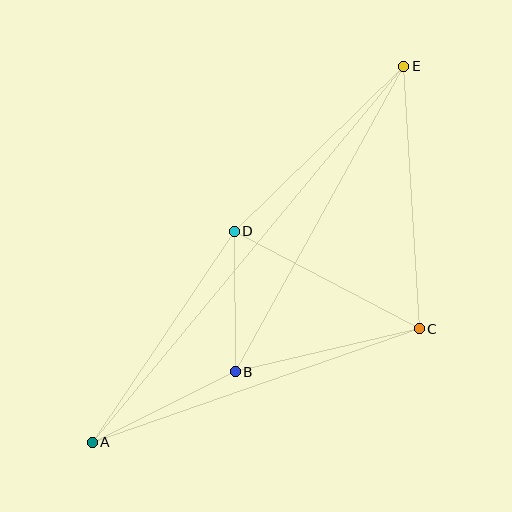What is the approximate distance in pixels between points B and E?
The distance between B and E is approximately 349 pixels.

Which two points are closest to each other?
Points B and D are closest to each other.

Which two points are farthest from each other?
Points A and E are farthest from each other.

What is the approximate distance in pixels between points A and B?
The distance between A and B is approximately 159 pixels.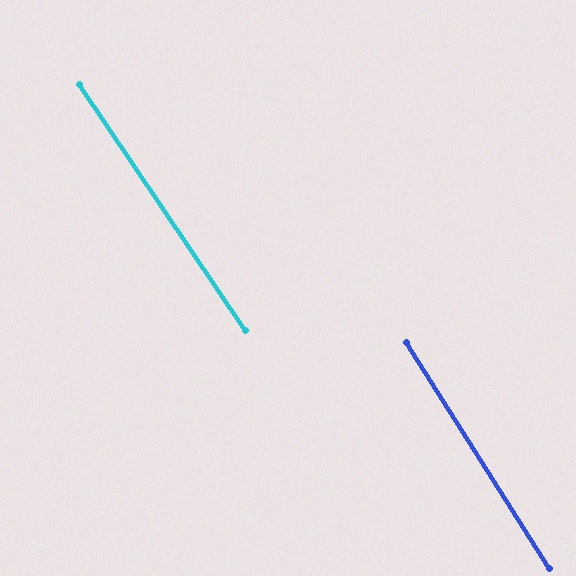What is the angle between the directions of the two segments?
Approximately 2 degrees.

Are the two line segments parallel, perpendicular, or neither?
Parallel — their directions differ by only 1.6°.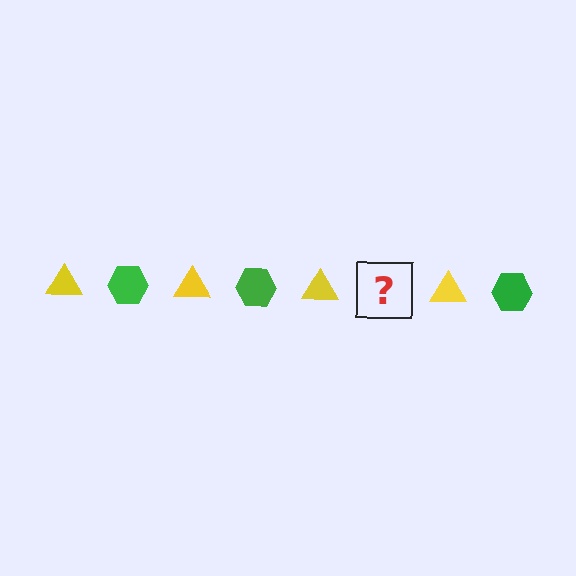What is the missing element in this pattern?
The missing element is a green hexagon.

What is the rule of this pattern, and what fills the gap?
The rule is that the pattern alternates between yellow triangle and green hexagon. The gap should be filled with a green hexagon.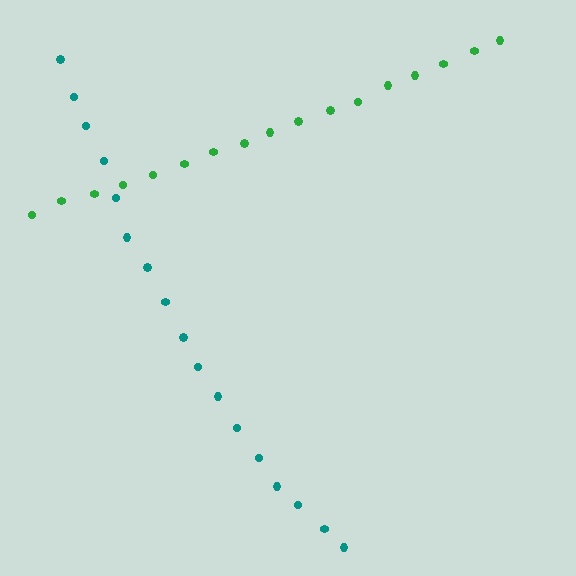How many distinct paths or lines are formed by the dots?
There are 2 distinct paths.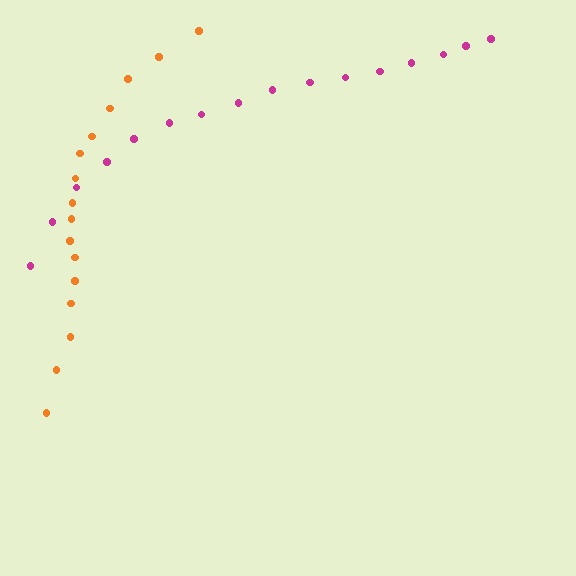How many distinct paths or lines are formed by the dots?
There are 2 distinct paths.